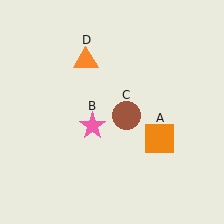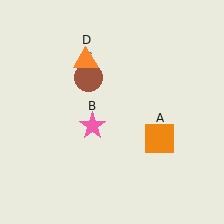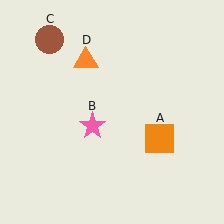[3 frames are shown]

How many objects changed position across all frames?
1 object changed position: brown circle (object C).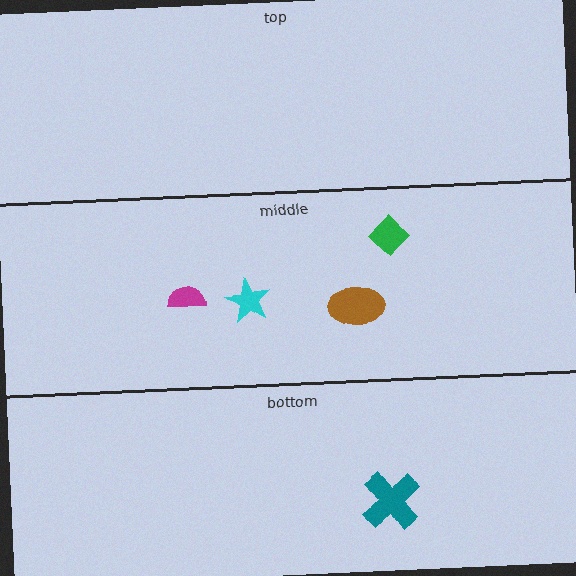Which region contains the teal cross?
The bottom region.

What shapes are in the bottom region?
The teal cross.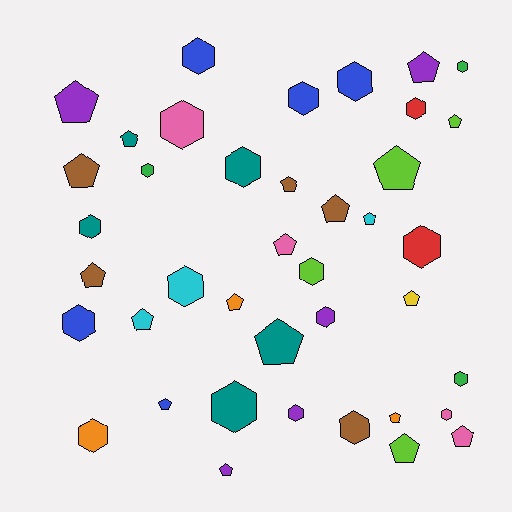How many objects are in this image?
There are 40 objects.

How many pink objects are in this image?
There are 4 pink objects.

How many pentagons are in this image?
There are 20 pentagons.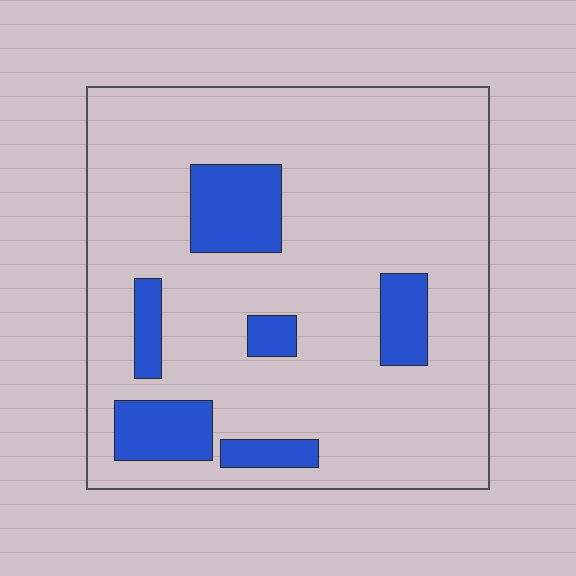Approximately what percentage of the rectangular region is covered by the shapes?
Approximately 15%.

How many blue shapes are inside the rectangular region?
6.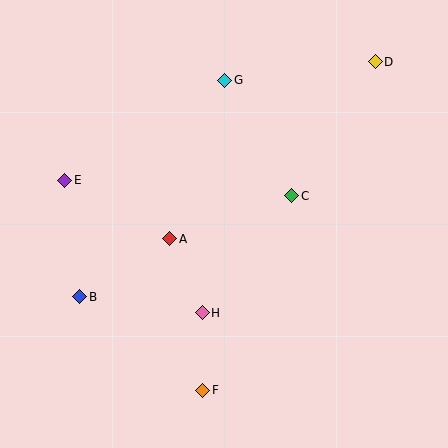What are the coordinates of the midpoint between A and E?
The midpoint between A and E is at (117, 209).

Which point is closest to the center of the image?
Point A at (170, 239) is closest to the center.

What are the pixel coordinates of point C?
Point C is at (292, 196).